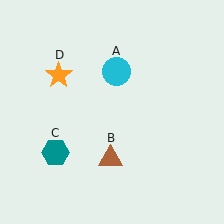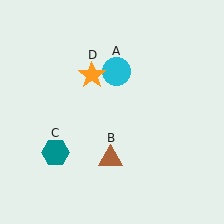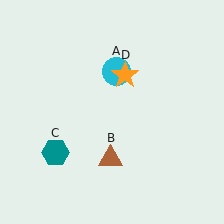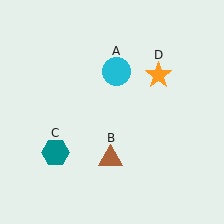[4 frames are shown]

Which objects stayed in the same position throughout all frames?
Cyan circle (object A) and brown triangle (object B) and teal hexagon (object C) remained stationary.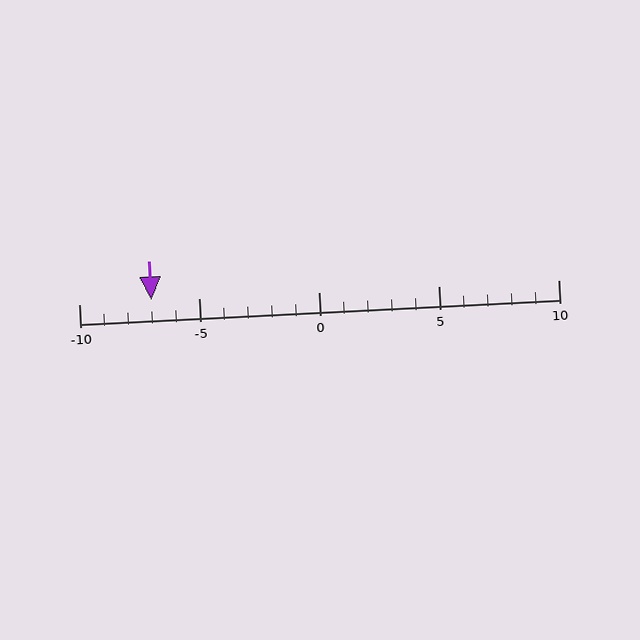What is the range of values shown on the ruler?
The ruler shows values from -10 to 10.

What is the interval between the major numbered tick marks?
The major tick marks are spaced 5 units apart.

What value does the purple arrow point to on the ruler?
The purple arrow points to approximately -7.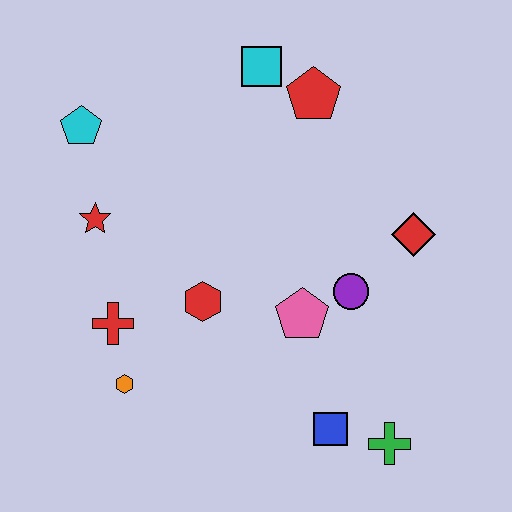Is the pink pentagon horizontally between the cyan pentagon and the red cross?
No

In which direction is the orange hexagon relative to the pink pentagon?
The orange hexagon is to the left of the pink pentagon.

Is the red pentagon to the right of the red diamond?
No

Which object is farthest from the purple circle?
The cyan pentagon is farthest from the purple circle.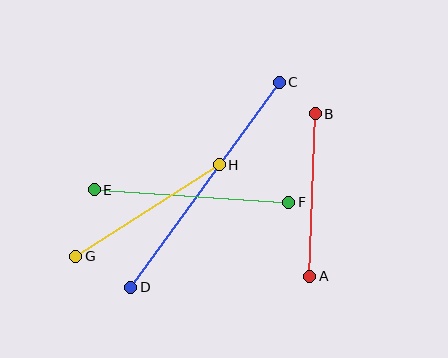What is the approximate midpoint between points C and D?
The midpoint is at approximately (205, 185) pixels.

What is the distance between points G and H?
The distance is approximately 170 pixels.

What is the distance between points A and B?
The distance is approximately 163 pixels.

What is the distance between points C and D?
The distance is approximately 253 pixels.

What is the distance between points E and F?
The distance is approximately 195 pixels.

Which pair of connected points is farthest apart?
Points C and D are farthest apart.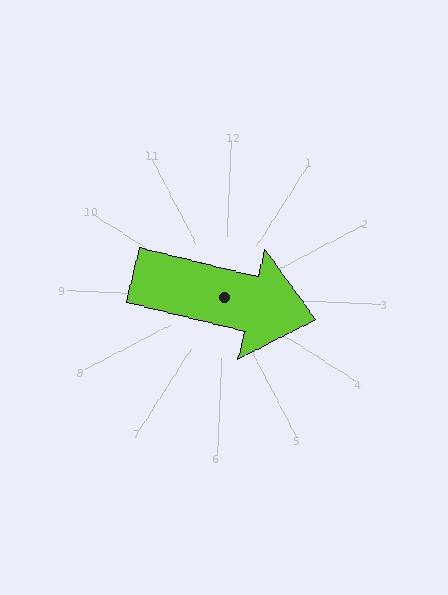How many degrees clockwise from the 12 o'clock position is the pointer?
Approximately 101 degrees.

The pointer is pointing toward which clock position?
Roughly 3 o'clock.